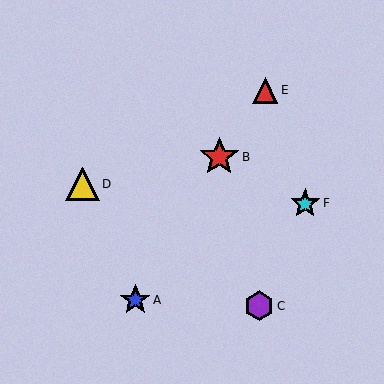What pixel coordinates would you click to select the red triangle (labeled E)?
Click at (265, 90) to select the red triangle E.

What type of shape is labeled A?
Shape A is a blue star.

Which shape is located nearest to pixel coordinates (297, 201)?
The cyan star (labeled F) at (305, 203) is nearest to that location.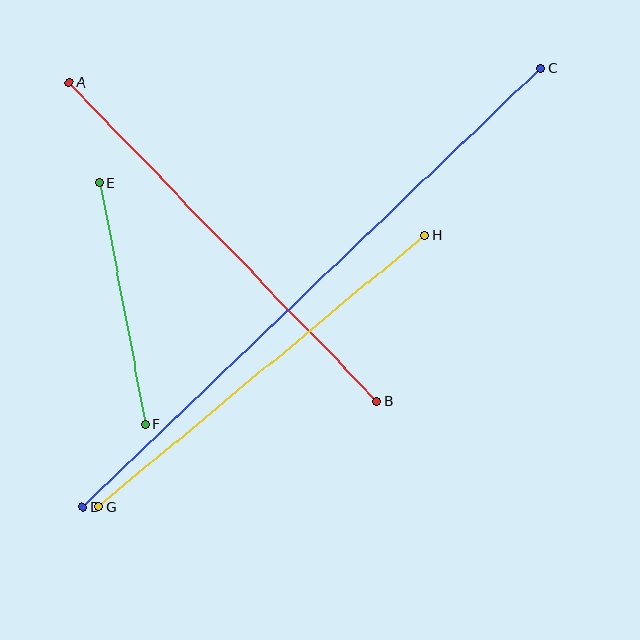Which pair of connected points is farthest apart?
Points C and D are farthest apart.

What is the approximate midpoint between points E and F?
The midpoint is at approximately (123, 304) pixels.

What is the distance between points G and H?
The distance is approximately 424 pixels.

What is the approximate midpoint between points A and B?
The midpoint is at approximately (223, 242) pixels.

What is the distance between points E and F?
The distance is approximately 246 pixels.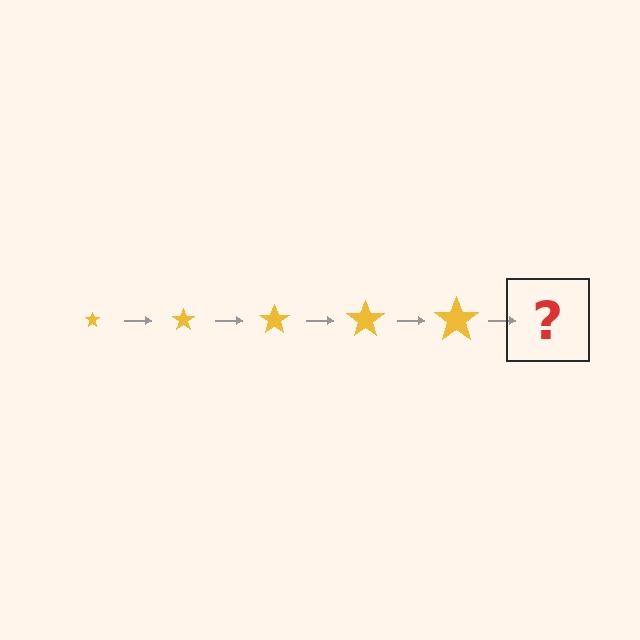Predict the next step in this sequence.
The next step is a yellow star, larger than the previous one.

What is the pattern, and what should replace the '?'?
The pattern is that the star gets progressively larger each step. The '?' should be a yellow star, larger than the previous one.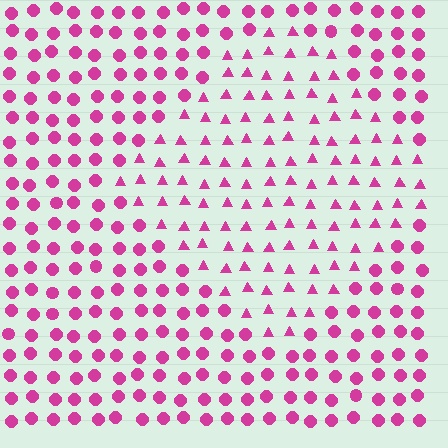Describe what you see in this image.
The image is filled with small magenta elements arranged in a uniform grid. A diamond-shaped region contains triangles, while the surrounding area contains circles. The boundary is defined purely by the change in element shape.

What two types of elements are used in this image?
The image uses triangles inside the diamond region and circles outside it.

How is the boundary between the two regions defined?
The boundary is defined by a change in element shape: triangles inside vs. circles outside. All elements share the same color and spacing.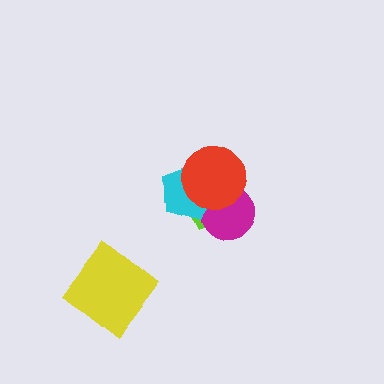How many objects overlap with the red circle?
3 objects overlap with the red circle.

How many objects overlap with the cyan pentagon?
3 objects overlap with the cyan pentagon.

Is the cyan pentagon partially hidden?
Yes, it is partially covered by another shape.